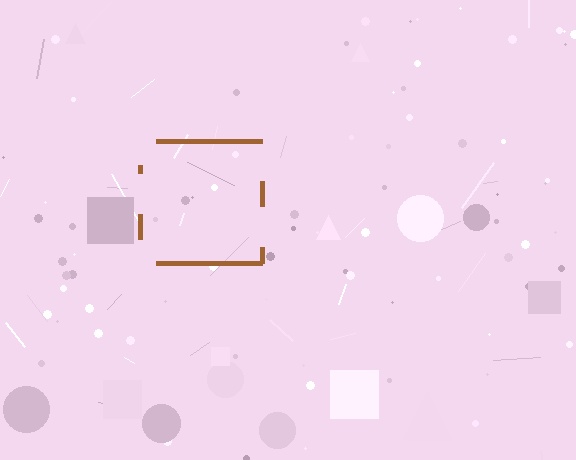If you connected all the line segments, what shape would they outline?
They would outline a square.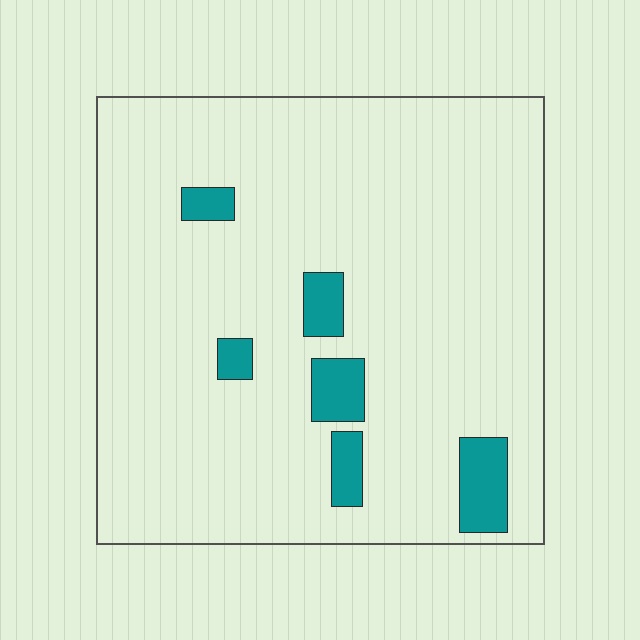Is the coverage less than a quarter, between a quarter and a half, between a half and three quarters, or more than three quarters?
Less than a quarter.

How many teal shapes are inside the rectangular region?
6.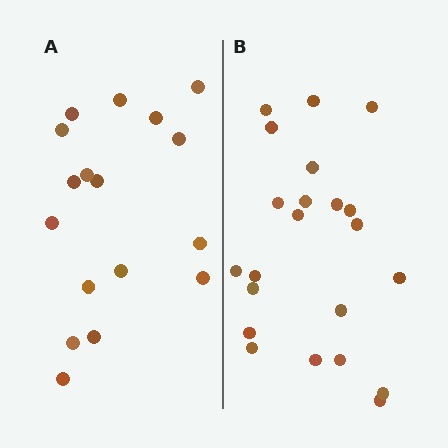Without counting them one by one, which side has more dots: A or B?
Region B (the right region) has more dots.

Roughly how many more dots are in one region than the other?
Region B has about 5 more dots than region A.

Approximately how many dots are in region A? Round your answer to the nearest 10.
About 20 dots. (The exact count is 17, which rounds to 20.)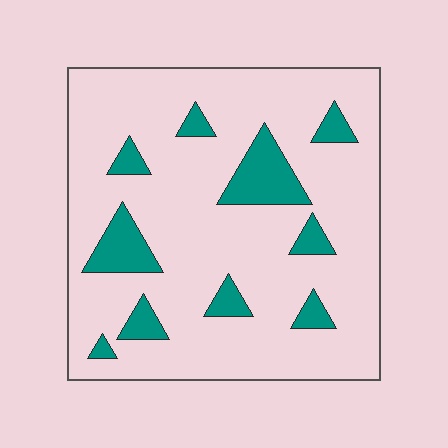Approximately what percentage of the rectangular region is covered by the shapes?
Approximately 15%.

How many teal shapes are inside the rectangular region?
10.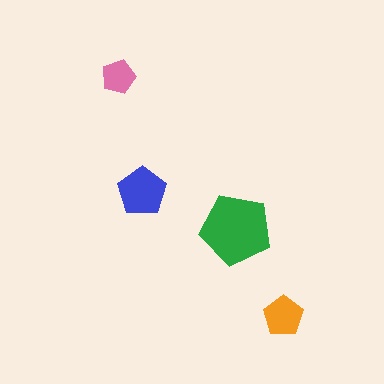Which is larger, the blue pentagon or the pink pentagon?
The blue one.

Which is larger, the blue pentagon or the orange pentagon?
The blue one.